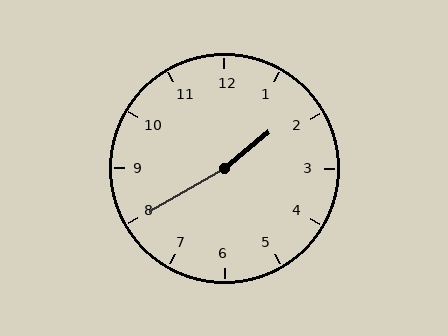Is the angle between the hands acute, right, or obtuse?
It is obtuse.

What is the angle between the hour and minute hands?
Approximately 170 degrees.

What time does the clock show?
1:40.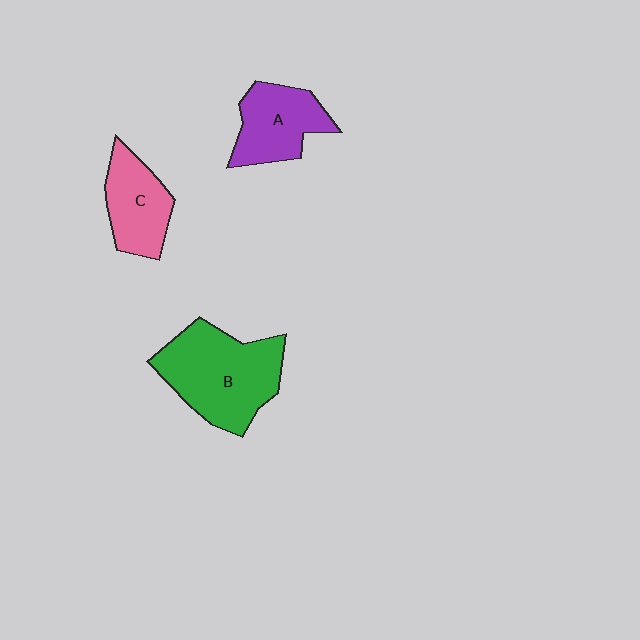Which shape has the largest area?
Shape B (green).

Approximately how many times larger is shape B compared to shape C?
Approximately 1.7 times.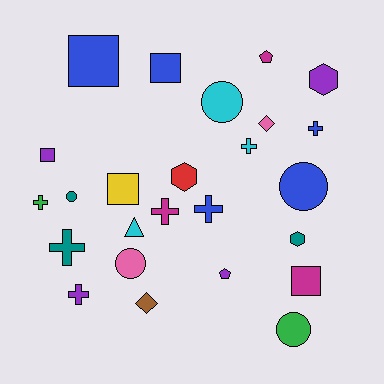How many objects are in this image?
There are 25 objects.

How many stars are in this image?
There are no stars.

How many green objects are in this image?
There are 2 green objects.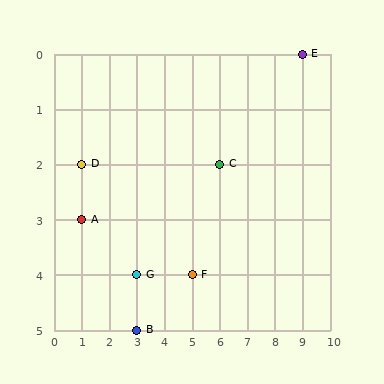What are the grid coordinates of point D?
Point D is at grid coordinates (1, 2).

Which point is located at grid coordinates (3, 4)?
Point G is at (3, 4).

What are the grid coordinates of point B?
Point B is at grid coordinates (3, 5).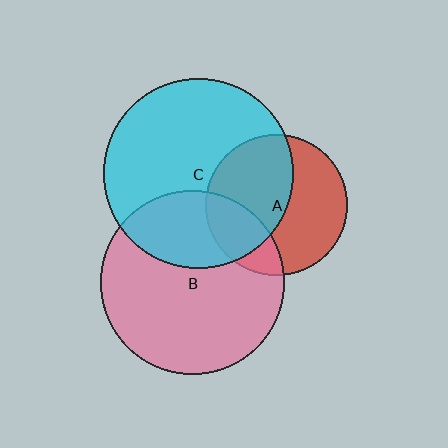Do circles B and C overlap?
Yes.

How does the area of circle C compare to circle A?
Approximately 1.8 times.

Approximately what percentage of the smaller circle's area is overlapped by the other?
Approximately 30%.